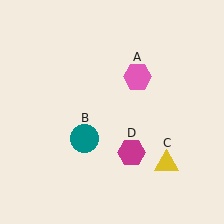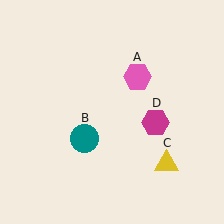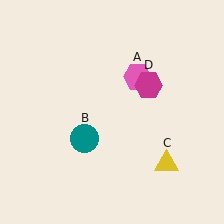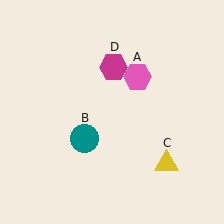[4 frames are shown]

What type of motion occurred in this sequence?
The magenta hexagon (object D) rotated counterclockwise around the center of the scene.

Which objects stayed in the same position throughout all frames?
Pink hexagon (object A) and teal circle (object B) and yellow triangle (object C) remained stationary.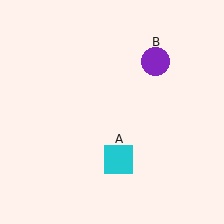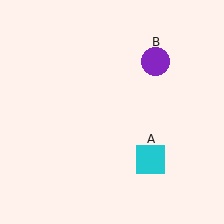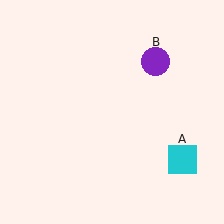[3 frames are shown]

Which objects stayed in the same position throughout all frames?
Purple circle (object B) remained stationary.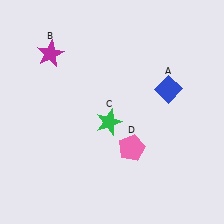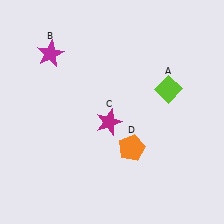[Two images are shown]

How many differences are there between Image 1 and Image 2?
There are 3 differences between the two images.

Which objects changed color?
A changed from blue to lime. C changed from green to magenta. D changed from pink to orange.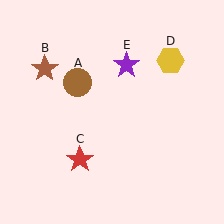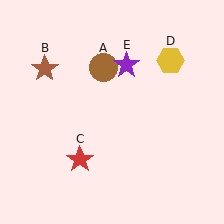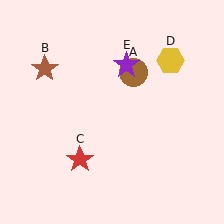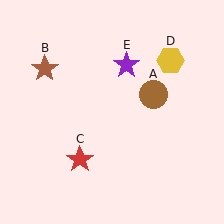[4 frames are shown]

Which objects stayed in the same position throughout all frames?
Brown star (object B) and red star (object C) and yellow hexagon (object D) and purple star (object E) remained stationary.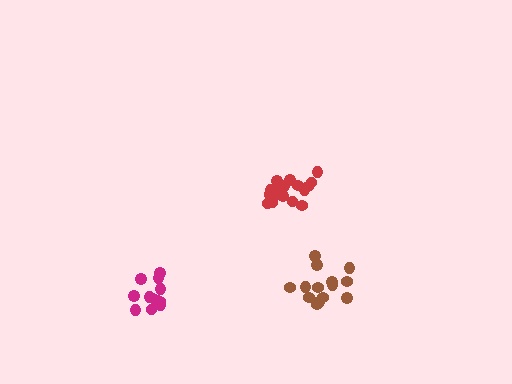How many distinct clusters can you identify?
There are 3 distinct clusters.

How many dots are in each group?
Group 1: 18 dots, Group 2: 14 dots, Group 3: 13 dots (45 total).